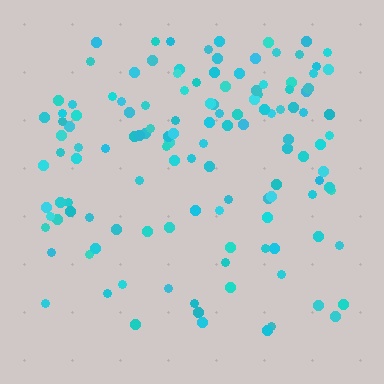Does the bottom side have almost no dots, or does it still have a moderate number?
Still a moderate number, just noticeably fewer than the top.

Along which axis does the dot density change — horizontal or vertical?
Vertical.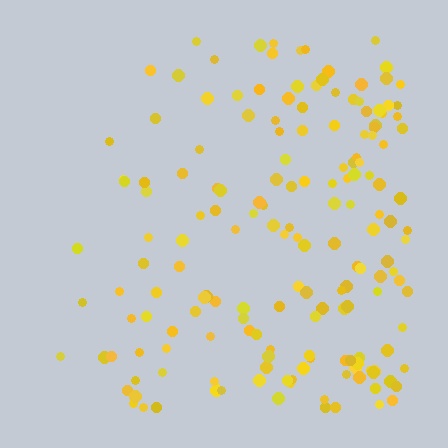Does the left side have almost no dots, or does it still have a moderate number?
Still a moderate number, just noticeably fewer than the right.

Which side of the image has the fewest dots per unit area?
The left.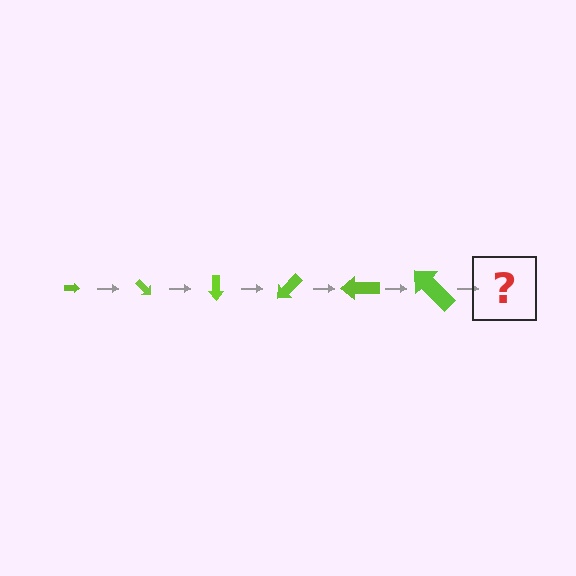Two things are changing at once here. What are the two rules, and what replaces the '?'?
The two rules are that the arrow grows larger each step and it rotates 45 degrees each step. The '?' should be an arrow, larger than the previous one and rotated 270 degrees from the start.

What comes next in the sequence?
The next element should be an arrow, larger than the previous one and rotated 270 degrees from the start.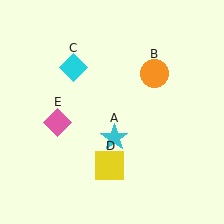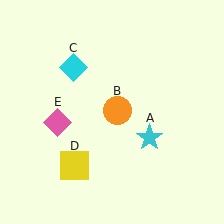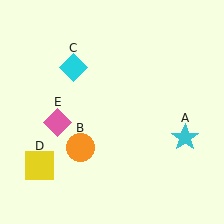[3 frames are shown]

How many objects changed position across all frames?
3 objects changed position: cyan star (object A), orange circle (object B), yellow square (object D).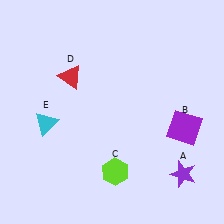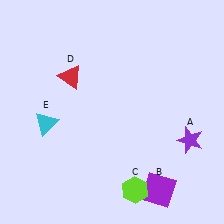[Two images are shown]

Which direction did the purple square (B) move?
The purple square (B) moved down.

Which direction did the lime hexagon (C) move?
The lime hexagon (C) moved right.